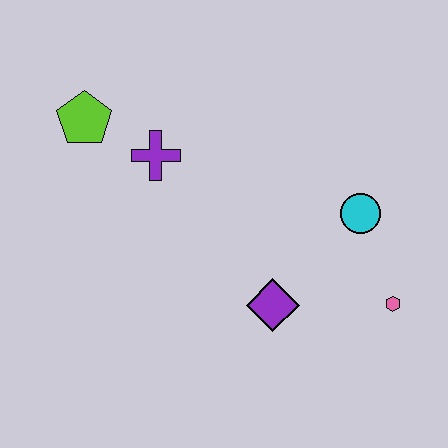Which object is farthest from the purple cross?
The pink hexagon is farthest from the purple cross.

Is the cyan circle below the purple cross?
Yes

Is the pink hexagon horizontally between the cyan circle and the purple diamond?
No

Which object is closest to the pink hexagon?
The cyan circle is closest to the pink hexagon.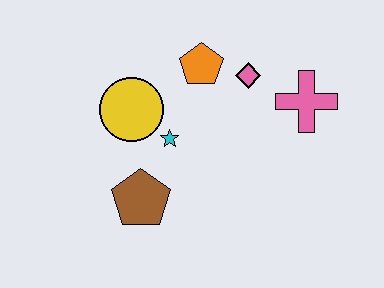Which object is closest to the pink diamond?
The orange pentagon is closest to the pink diamond.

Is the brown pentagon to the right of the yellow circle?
Yes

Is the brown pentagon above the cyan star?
No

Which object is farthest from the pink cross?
The brown pentagon is farthest from the pink cross.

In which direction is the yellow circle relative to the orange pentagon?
The yellow circle is to the left of the orange pentagon.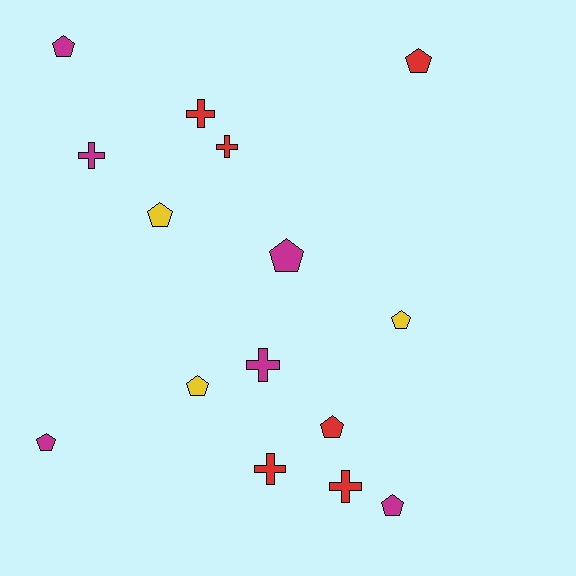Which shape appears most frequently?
Pentagon, with 9 objects.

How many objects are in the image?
There are 15 objects.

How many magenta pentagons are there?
There are 4 magenta pentagons.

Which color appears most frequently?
Red, with 6 objects.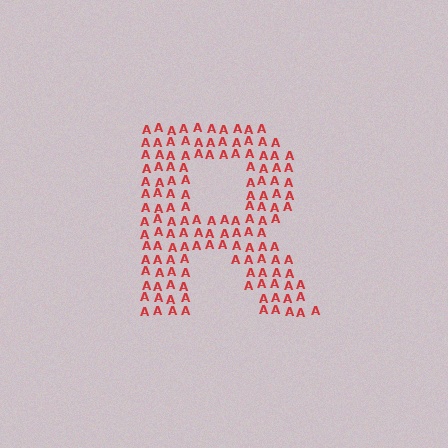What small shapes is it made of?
It is made of small letter A's.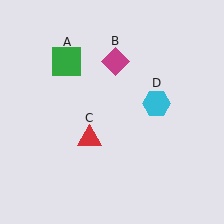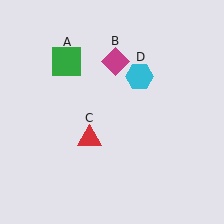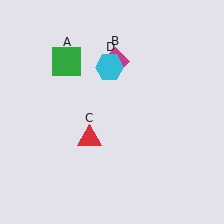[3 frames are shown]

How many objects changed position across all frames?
1 object changed position: cyan hexagon (object D).